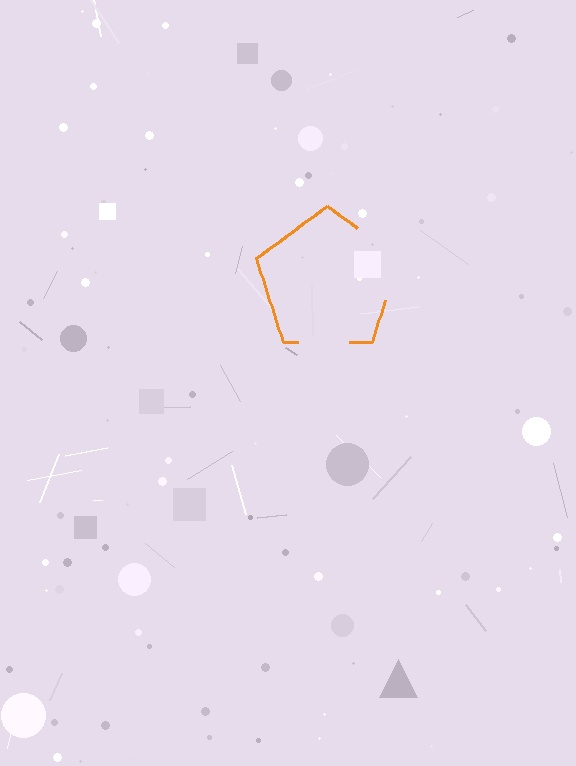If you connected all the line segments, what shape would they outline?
They would outline a pentagon.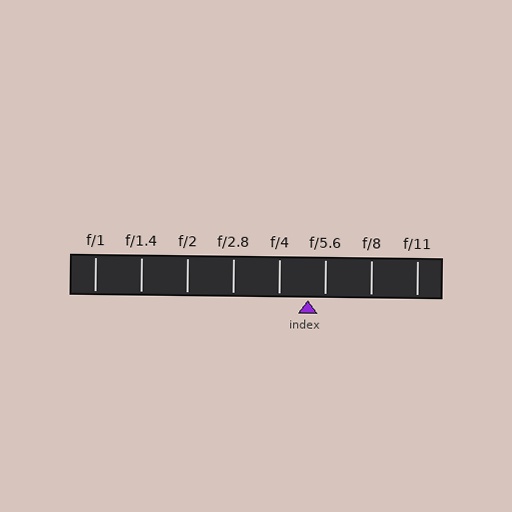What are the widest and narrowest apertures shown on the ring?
The widest aperture shown is f/1 and the narrowest is f/11.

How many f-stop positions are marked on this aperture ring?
There are 8 f-stop positions marked.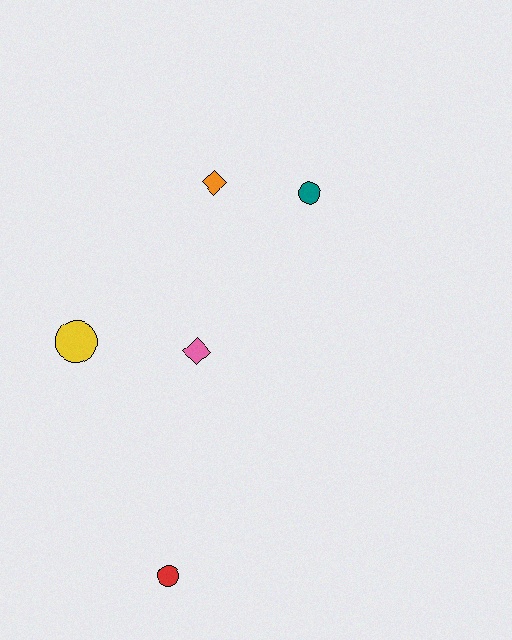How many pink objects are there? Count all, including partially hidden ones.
There is 1 pink object.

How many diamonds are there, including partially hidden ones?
There are 2 diamonds.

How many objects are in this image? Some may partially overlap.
There are 5 objects.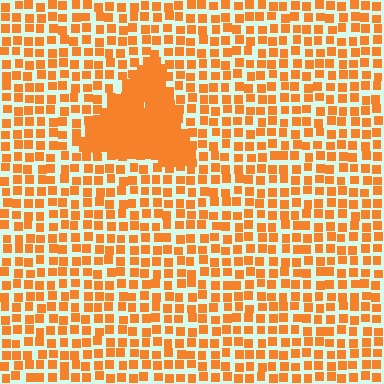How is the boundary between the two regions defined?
The boundary is defined by a change in element density (approximately 2.6x ratio). All elements are the same color, size, and shape.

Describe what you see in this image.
The image contains small orange elements arranged at two different densities. A triangle-shaped region is visible where the elements are more densely packed than the surrounding area.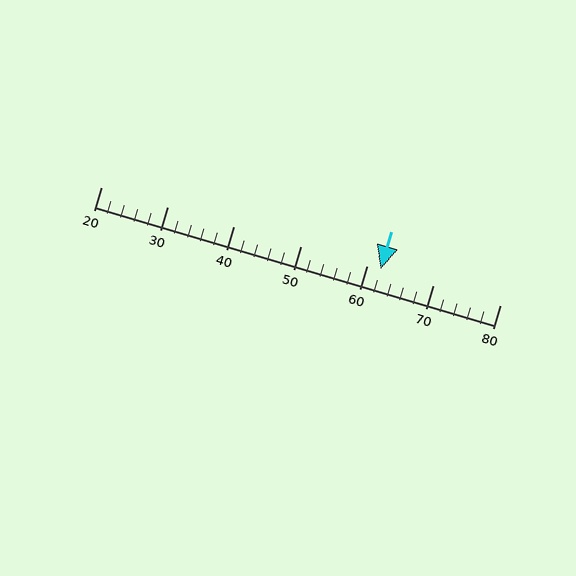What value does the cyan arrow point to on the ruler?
The cyan arrow points to approximately 62.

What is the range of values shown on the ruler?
The ruler shows values from 20 to 80.